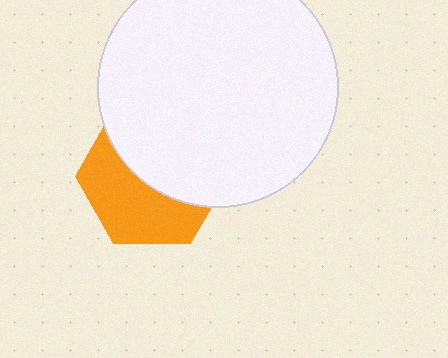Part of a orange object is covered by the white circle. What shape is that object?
It is a hexagon.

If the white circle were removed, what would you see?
You would see the complete orange hexagon.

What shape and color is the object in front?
The object in front is a white circle.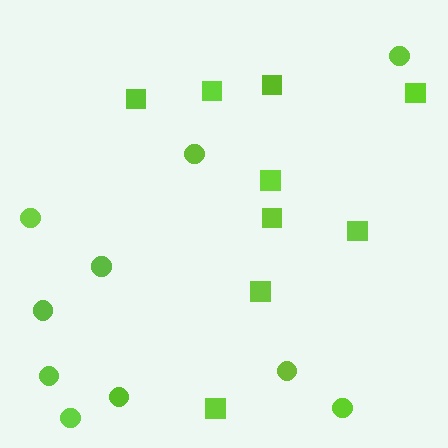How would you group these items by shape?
There are 2 groups: one group of circles (10) and one group of squares (9).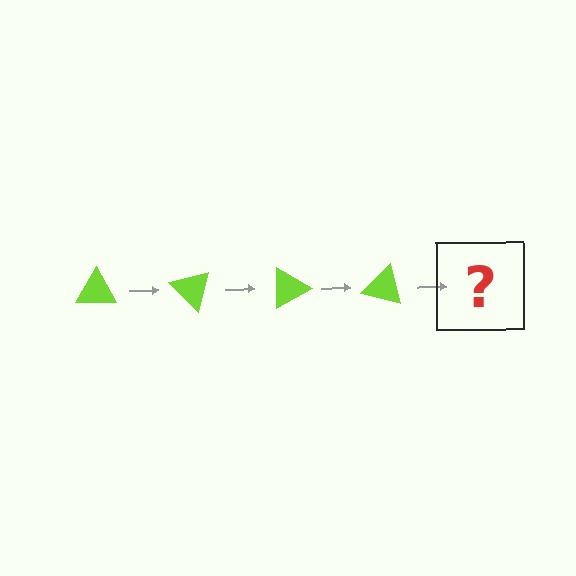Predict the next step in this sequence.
The next step is a lime triangle rotated 180 degrees.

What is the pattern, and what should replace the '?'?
The pattern is that the triangle rotates 45 degrees each step. The '?' should be a lime triangle rotated 180 degrees.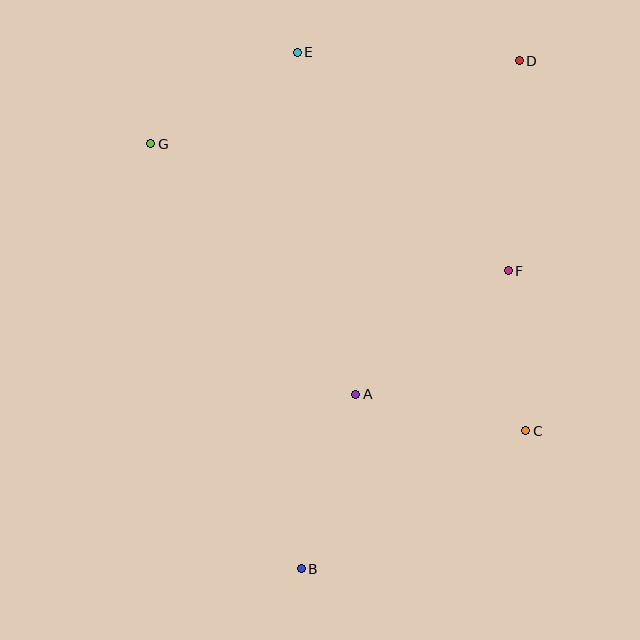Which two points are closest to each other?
Points C and F are closest to each other.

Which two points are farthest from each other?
Points B and D are farthest from each other.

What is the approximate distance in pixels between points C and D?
The distance between C and D is approximately 370 pixels.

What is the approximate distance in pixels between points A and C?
The distance between A and C is approximately 174 pixels.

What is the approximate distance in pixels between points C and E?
The distance between C and E is approximately 442 pixels.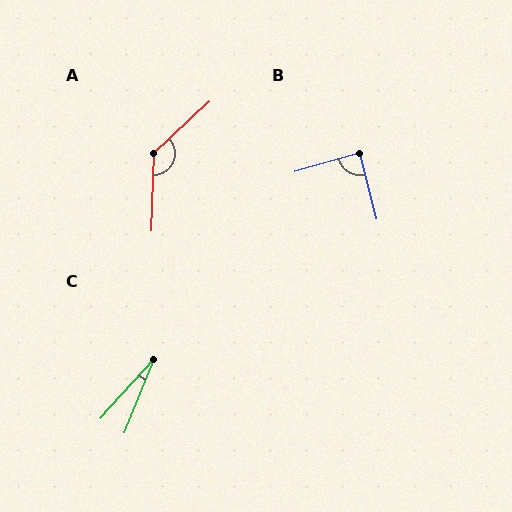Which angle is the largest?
A, at approximately 135 degrees.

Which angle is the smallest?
C, at approximately 20 degrees.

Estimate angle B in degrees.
Approximately 89 degrees.